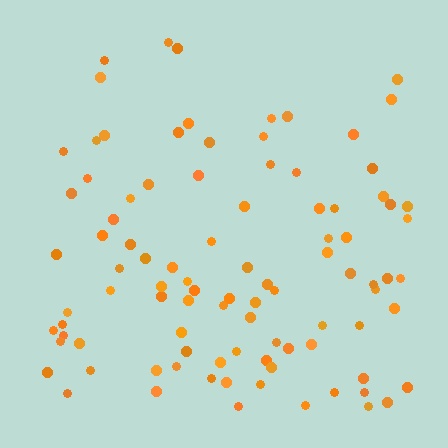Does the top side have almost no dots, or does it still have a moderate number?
Still a moderate number, just noticeably fewer than the bottom.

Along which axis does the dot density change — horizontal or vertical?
Vertical.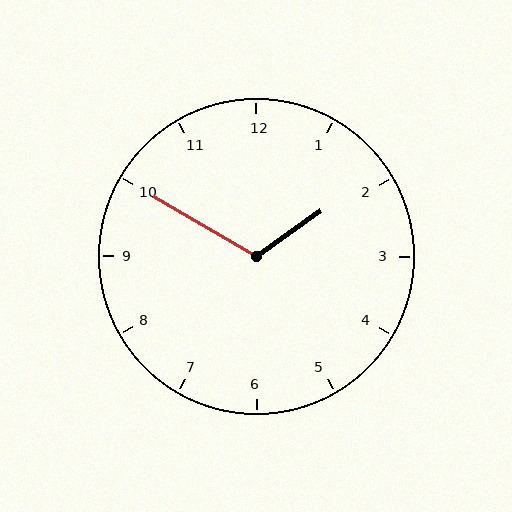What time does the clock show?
1:50.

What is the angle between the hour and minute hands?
Approximately 115 degrees.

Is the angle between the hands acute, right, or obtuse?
It is obtuse.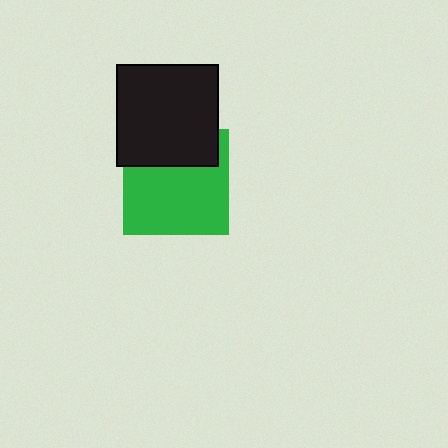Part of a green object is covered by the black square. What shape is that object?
It is a square.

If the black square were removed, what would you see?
You would see the complete green square.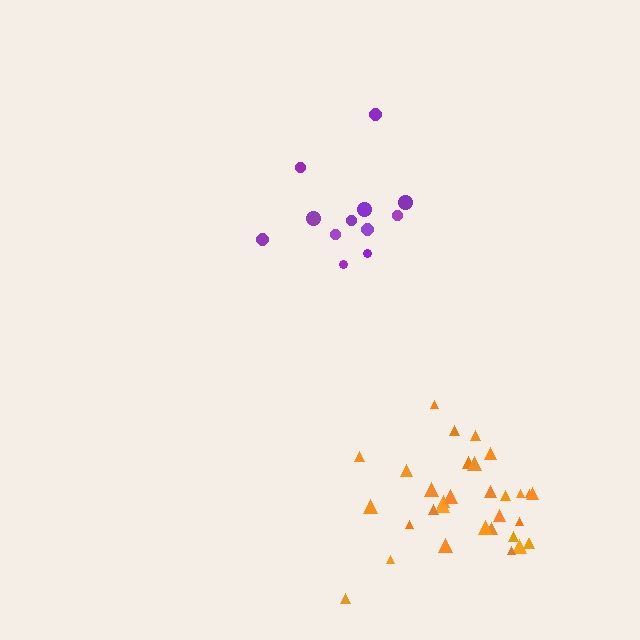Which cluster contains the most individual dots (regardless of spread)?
Orange (32).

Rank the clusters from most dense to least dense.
orange, purple.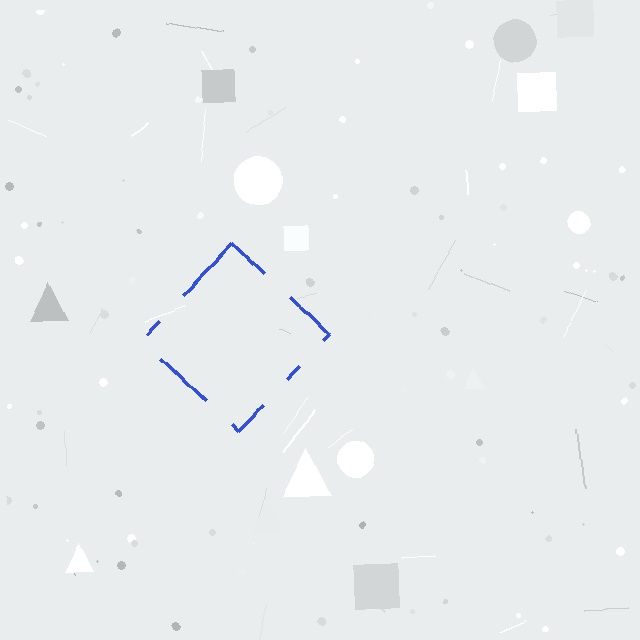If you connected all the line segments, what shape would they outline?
They would outline a diamond.